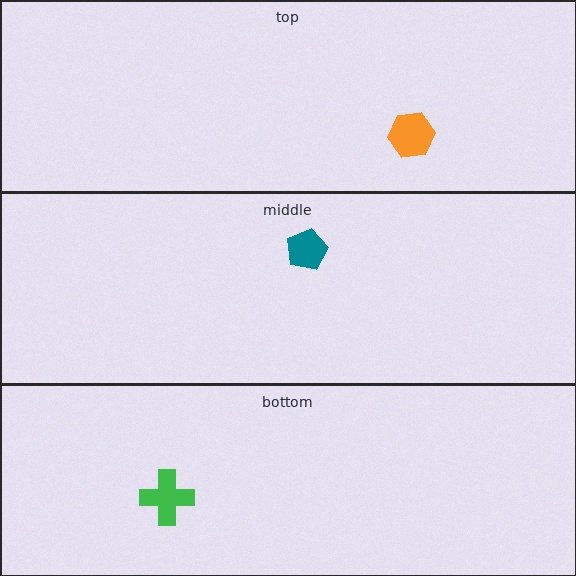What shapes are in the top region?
The orange hexagon.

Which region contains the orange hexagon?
The top region.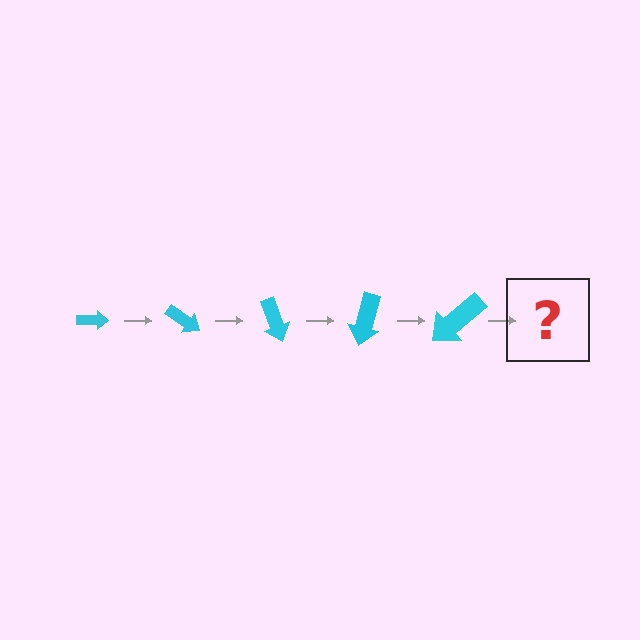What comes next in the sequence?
The next element should be an arrow, larger than the previous one and rotated 175 degrees from the start.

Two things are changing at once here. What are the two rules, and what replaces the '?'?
The two rules are that the arrow grows larger each step and it rotates 35 degrees each step. The '?' should be an arrow, larger than the previous one and rotated 175 degrees from the start.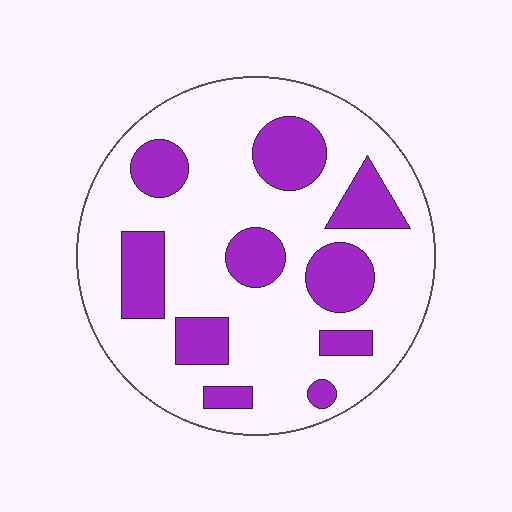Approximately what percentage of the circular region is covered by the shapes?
Approximately 25%.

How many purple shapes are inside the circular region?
10.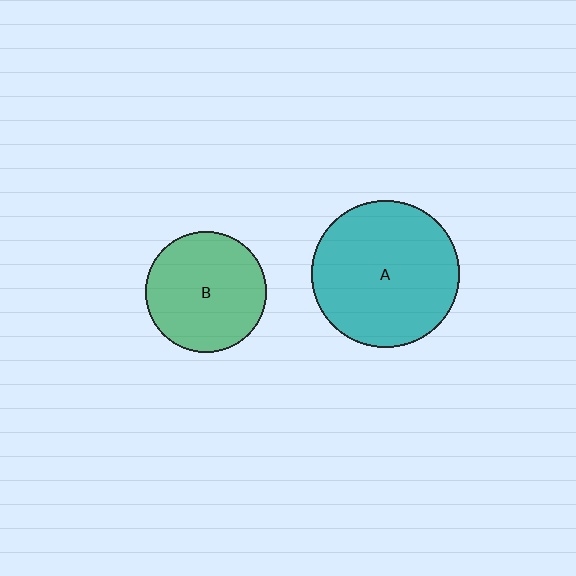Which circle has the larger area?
Circle A (teal).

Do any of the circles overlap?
No, none of the circles overlap.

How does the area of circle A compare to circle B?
Approximately 1.5 times.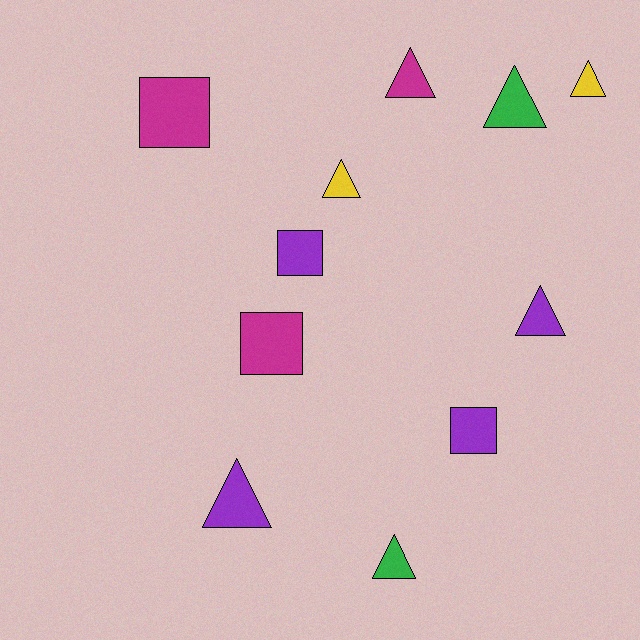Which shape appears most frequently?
Triangle, with 7 objects.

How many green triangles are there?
There are 2 green triangles.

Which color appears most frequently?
Purple, with 4 objects.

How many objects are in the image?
There are 11 objects.